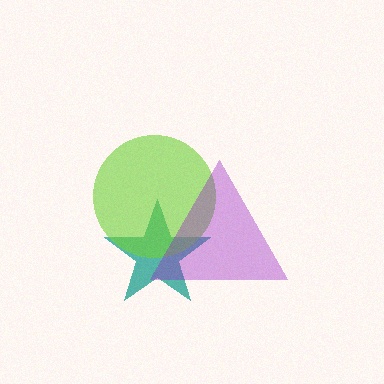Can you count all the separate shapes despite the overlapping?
Yes, there are 3 separate shapes.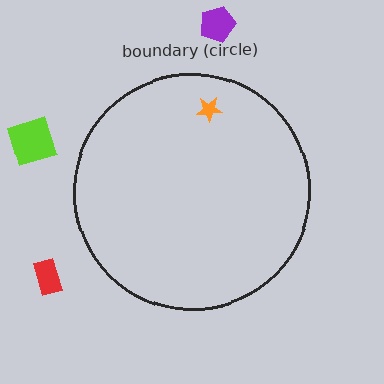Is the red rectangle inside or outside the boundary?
Outside.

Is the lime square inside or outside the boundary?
Outside.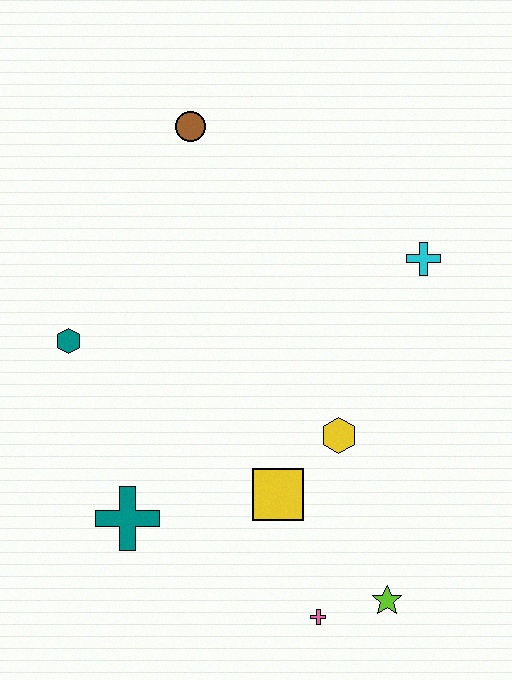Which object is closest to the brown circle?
The teal hexagon is closest to the brown circle.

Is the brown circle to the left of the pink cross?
Yes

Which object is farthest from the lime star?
The brown circle is farthest from the lime star.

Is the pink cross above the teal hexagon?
No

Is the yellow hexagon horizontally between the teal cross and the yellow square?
No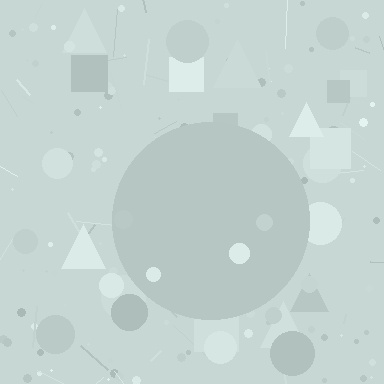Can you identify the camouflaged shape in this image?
The camouflaged shape is a circle.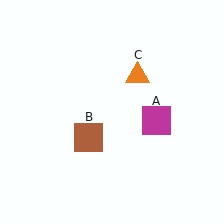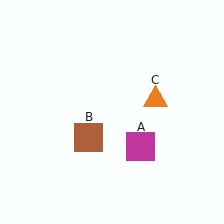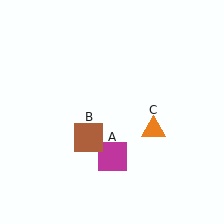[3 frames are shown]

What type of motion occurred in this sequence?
The magenta square (object A), orange triangle (object C) rotated clockwise around the center of the scene.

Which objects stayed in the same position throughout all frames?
Brown square (object B) remained stationary.